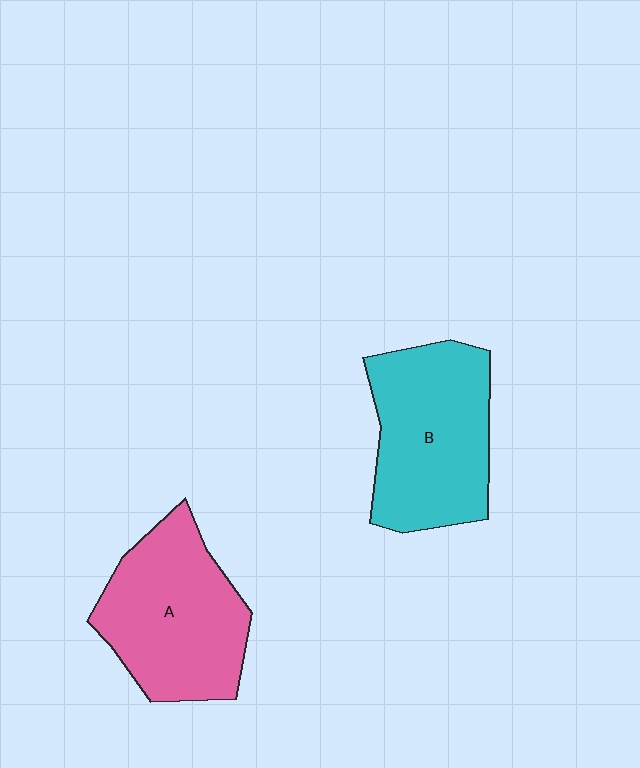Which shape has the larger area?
Shape B (cyan).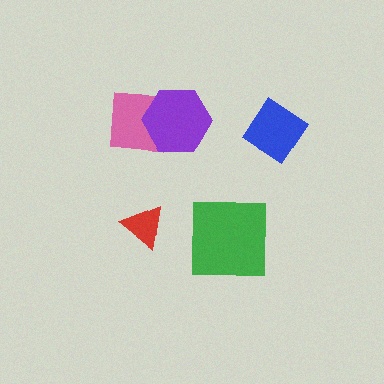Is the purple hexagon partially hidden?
No, no other shape covers it.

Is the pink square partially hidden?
Yes, it is partially covered by another shape.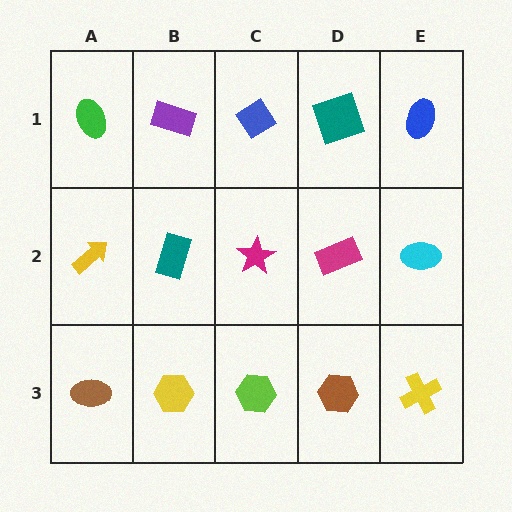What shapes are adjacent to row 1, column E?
A cyan ellipse (row 2, column E), a teal square (row 1, column D).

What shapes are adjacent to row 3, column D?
A magenta rectangle (row 2, column D), a lime hexagon (row 3, column C), a yellow cross (row 3, column E).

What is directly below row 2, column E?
A yellow cross.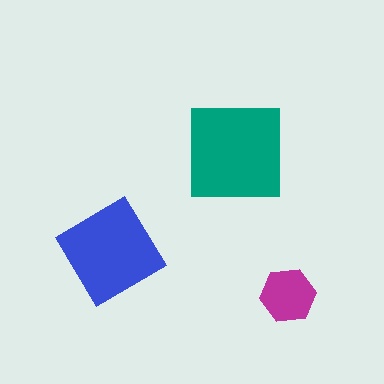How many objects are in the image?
There are 3 objects in the image.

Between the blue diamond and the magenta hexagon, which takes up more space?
The blue diamond.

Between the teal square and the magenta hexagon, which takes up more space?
The teal square.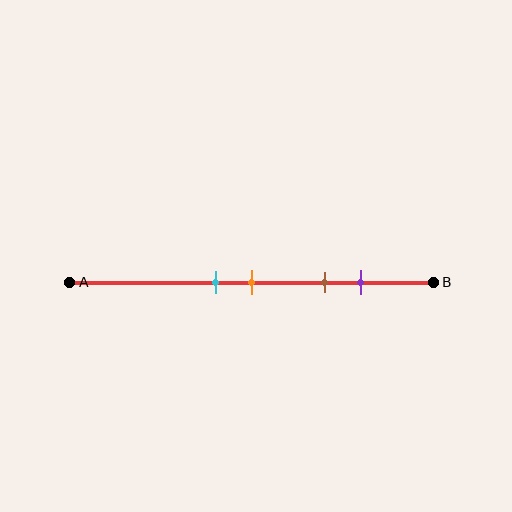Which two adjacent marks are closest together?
The cyan and orange marks are the closest adjacent pair.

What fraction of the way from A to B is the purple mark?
The purple mark is approximately 80% (0.8) of the way from A to B.